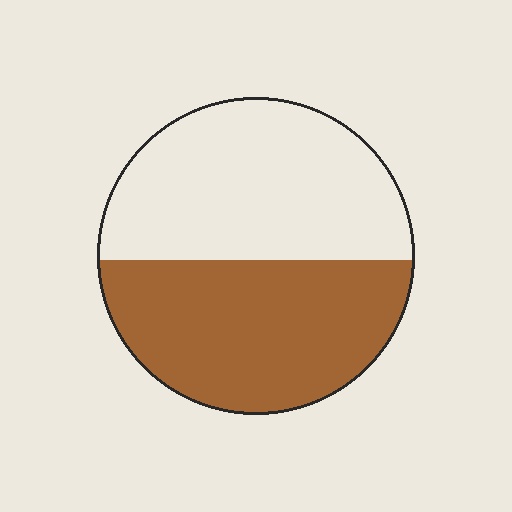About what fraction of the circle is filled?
About one half (1/2).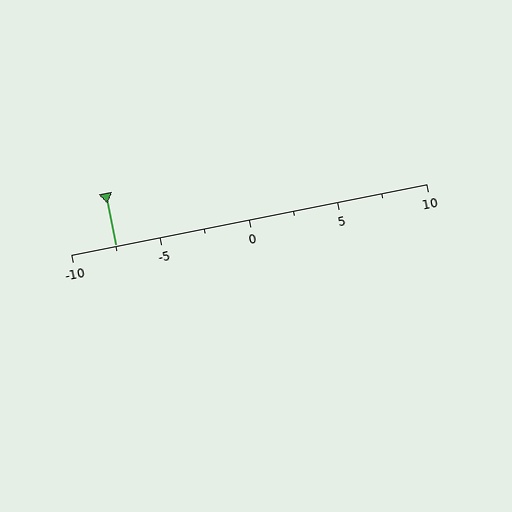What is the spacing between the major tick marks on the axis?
The major ticks are spaced 5 apart.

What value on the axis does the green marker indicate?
The marker indicates approximately -7.5.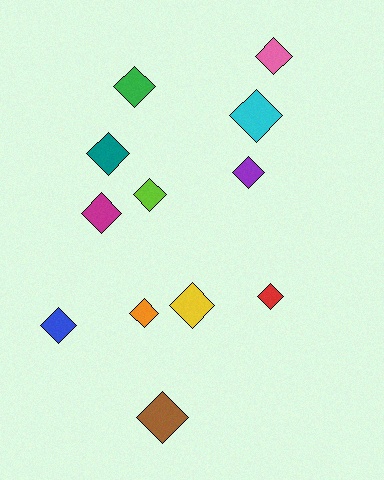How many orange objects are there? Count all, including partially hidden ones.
There is 1 orange object.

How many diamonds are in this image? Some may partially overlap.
There are 12 diamonds.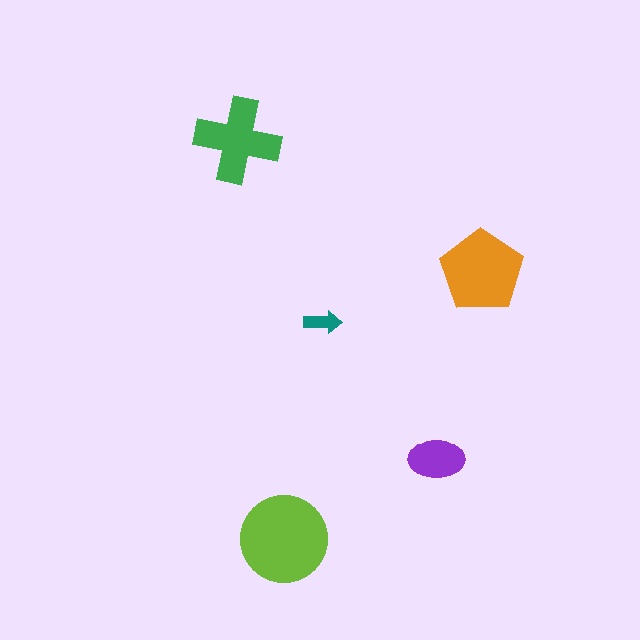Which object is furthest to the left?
The green cross is leftmost.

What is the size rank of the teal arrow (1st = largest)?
5th.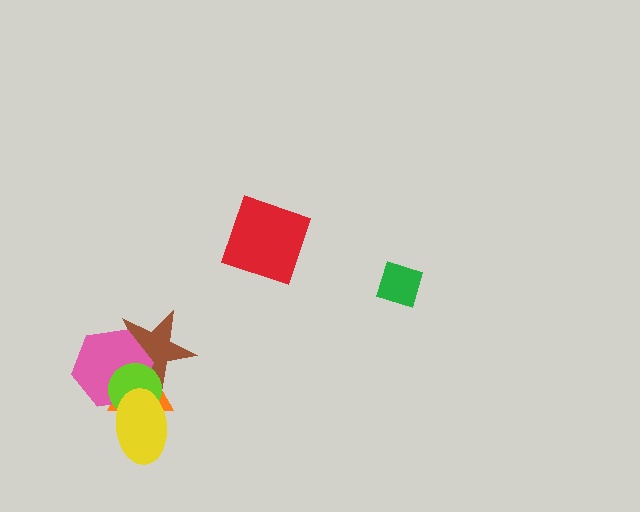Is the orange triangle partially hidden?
Yes, it is partially covered by another shape.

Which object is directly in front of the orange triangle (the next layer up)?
The brown star is directly in front of the orange triangle.